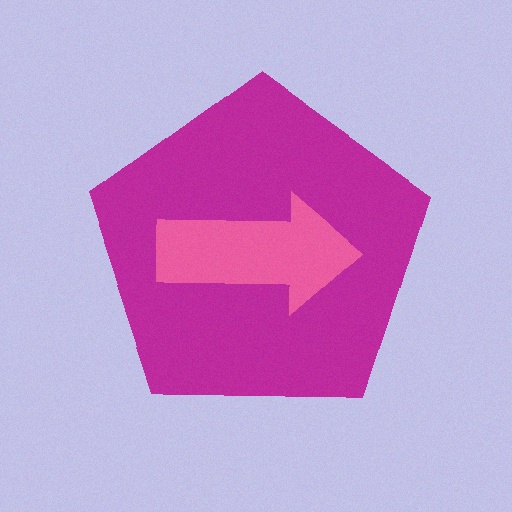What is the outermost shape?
The magenta pentagon.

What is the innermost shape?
The pink arrow.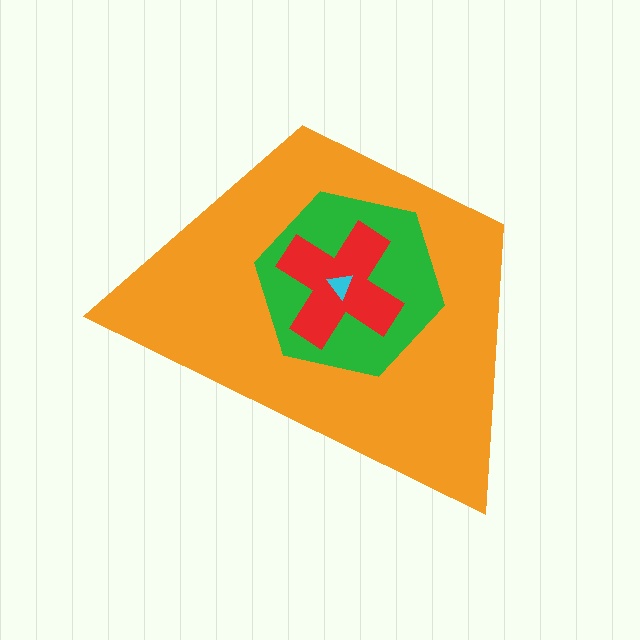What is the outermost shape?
The orange trapezoid.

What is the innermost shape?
The cyan triangle.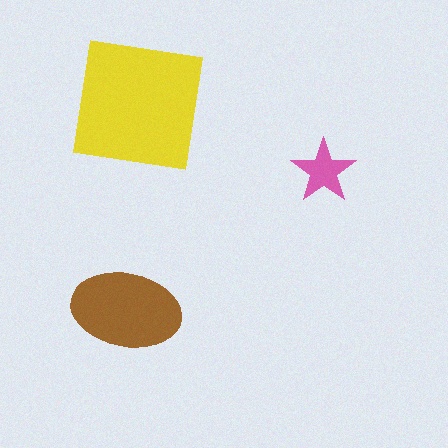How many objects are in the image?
There are 3 objects in the image.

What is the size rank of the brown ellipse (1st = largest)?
2nd.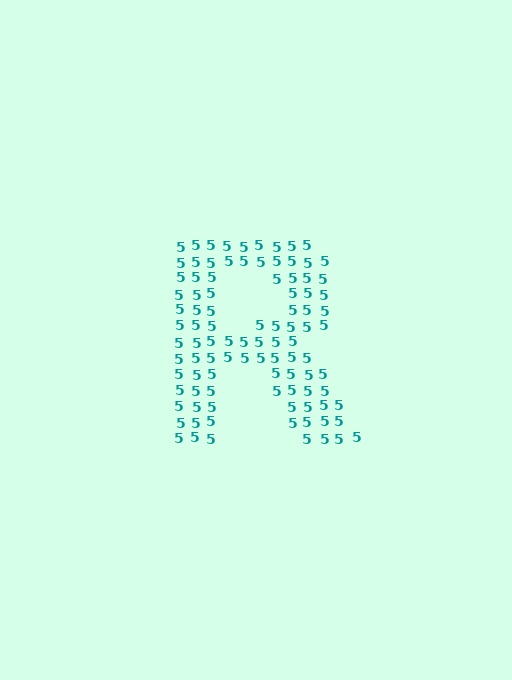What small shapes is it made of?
It is made of small digit 5's.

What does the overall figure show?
The overall figure shows the letter R.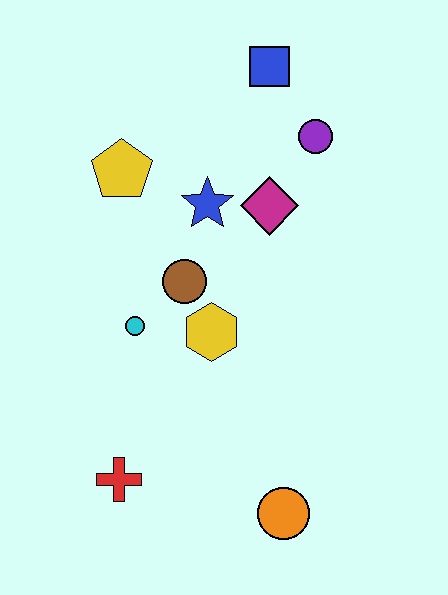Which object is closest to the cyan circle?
The brown circle is closest to the cyan circle.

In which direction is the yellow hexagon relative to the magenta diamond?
The yellow hexagon is below the magenta diamond.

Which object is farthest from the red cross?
The blue square is farthest from the red cross.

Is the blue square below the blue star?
No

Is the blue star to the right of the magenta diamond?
No